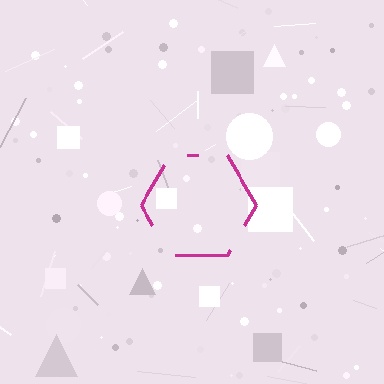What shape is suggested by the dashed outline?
The dashed outline suggests a hexagon.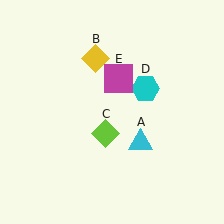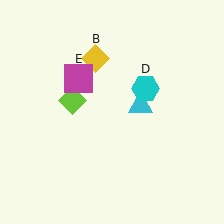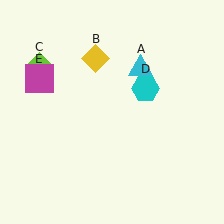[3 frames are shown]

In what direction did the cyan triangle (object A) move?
The cyan triangle (object A) moved up.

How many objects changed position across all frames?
3 objects changed position: cyan triangle (object A), lime diamond (object C), magenta square (object E).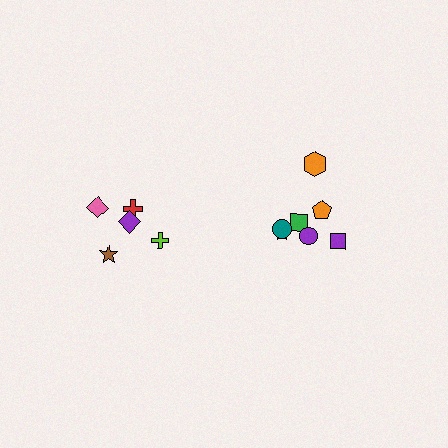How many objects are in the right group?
There are 7 objects.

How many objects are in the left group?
There are 5 objects.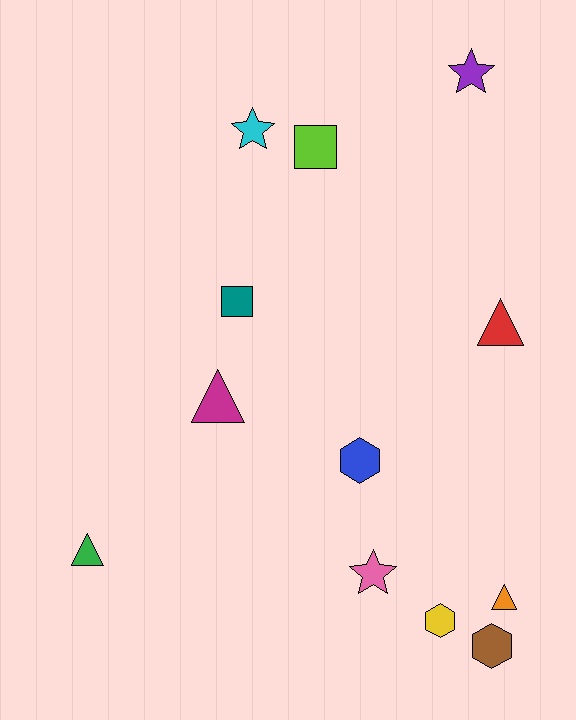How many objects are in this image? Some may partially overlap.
There are 12 objects.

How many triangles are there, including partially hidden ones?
There are 4 triangles.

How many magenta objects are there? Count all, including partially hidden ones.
There is 1 magenta object.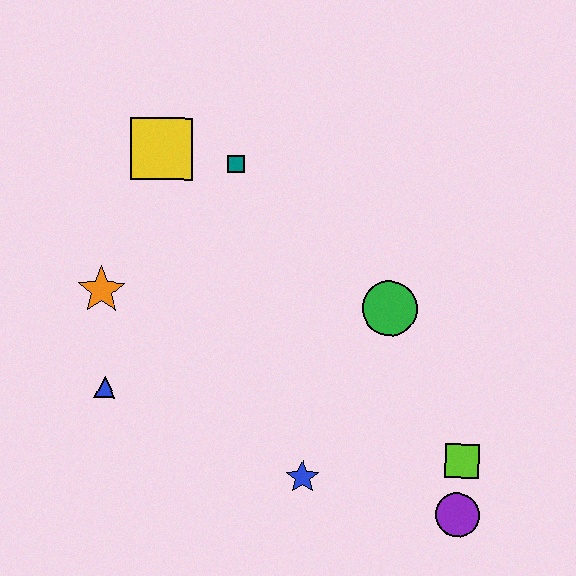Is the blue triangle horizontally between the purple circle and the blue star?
No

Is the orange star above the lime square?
Yes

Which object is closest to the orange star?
The blue triangle is closest to the orange star.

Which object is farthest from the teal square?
The purple circle is farthest from the teal square.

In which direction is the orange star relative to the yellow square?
The orange star is below the yellow square.